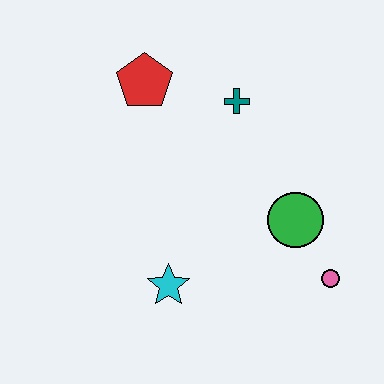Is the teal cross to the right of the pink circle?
No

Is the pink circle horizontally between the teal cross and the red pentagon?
No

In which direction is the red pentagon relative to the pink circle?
The red pentagon is above the pink circle.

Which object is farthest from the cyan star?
The red pentagon is farthest from the cyan star.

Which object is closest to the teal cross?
The red pentagon is closest to the teal cross.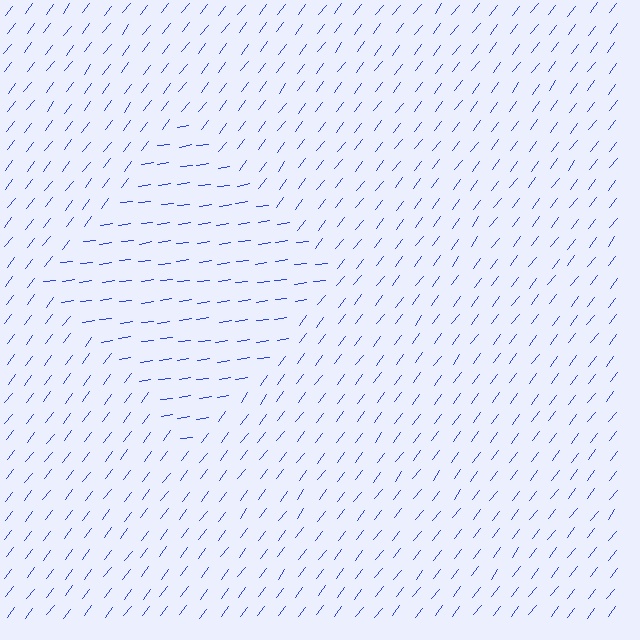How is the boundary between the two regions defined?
The boundary is defined purely by a change in line orientation (approximately 45 degrees difference). All lines are the same color and thickness.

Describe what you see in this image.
The image is filled with small blue line segments. A diamond region in the image has lines oriented differently from the surrounding lines, creating a visible texture boundary.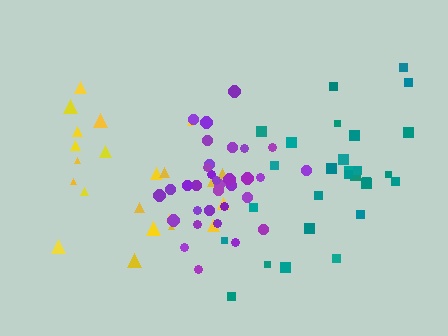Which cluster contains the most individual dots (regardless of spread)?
Purple (35).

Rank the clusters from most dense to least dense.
purple, teal, yellow.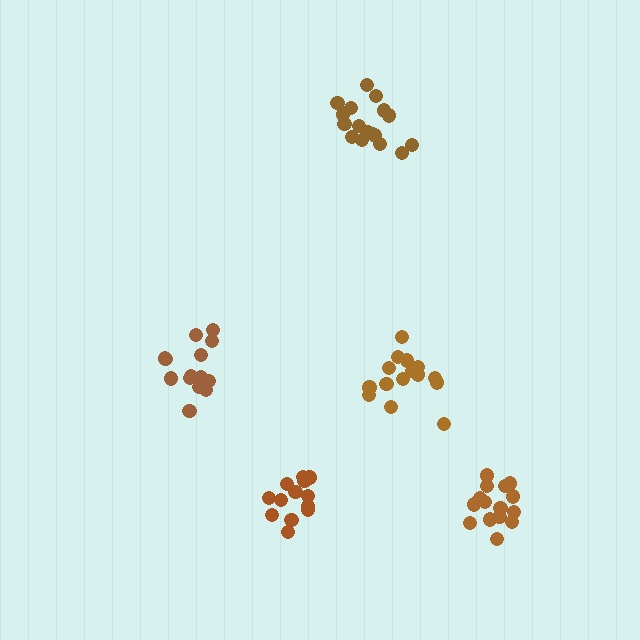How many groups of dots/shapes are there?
There are 5 groups.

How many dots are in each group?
Group 1: 16 dots, Group 2: 14 dots, Group 3: 17 dots, Group 4: 14 dots, Group 5: 15 dots (76 total).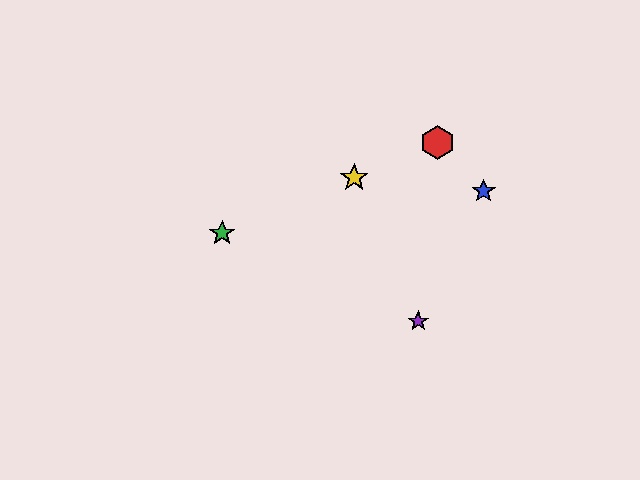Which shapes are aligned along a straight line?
The red hexagon, the green star, the yellow star are aligned along a straight line.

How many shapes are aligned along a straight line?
3 shapes (the red hexagon, the green star, the yellow star) are aligned along a straight line.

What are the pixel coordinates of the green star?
The green star is at (222, 233).